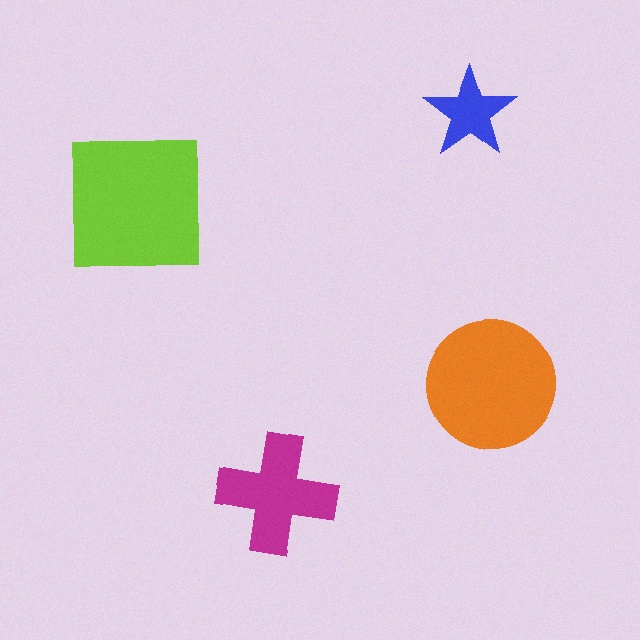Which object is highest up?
The blue star is topmost.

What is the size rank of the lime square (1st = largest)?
1st.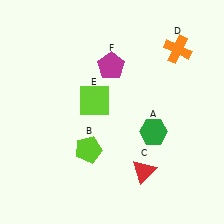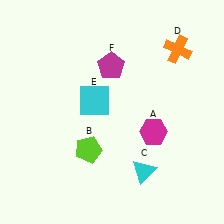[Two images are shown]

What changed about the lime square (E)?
In Image 1, E is lime. In Image 2, it changed to cyan.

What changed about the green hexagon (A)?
In Image 1, A is green. In Image 2, it changed to magenta.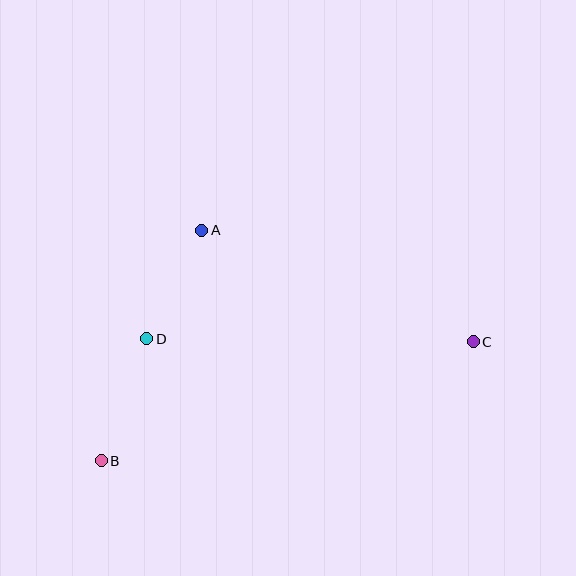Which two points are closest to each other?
Points A and D are closest to each other.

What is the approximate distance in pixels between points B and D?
The distance between B and D is approximately 130 pixels.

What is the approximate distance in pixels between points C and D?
The distance between C and D is approximately 326 pixels.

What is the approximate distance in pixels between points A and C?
The distance between A and C is approximately 294 pixels.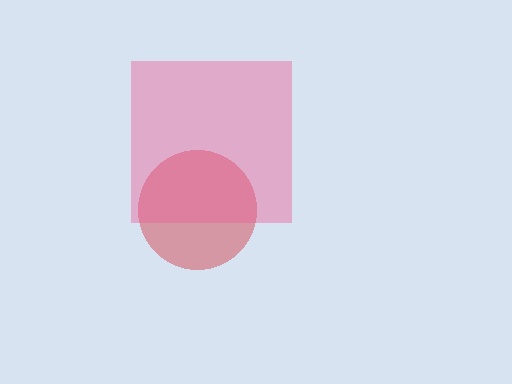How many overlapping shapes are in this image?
There are 2 overlapping shapes in the image.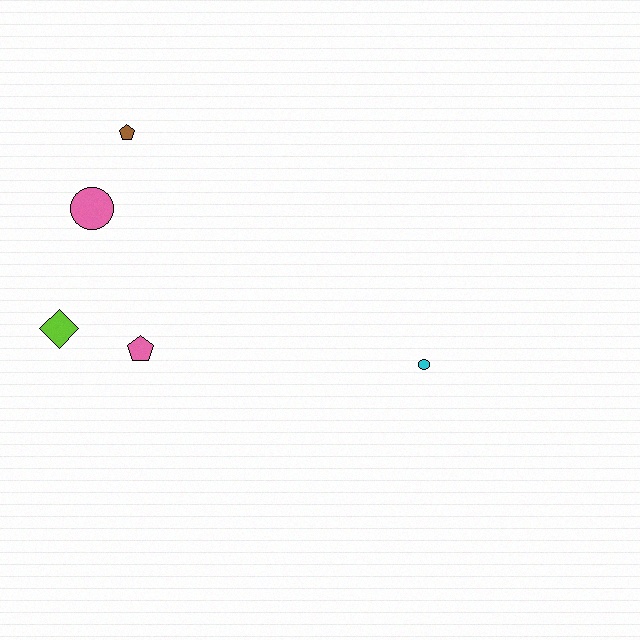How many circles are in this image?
There are 2 circles.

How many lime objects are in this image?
There is 1 lime object.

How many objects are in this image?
There are 5 objects.